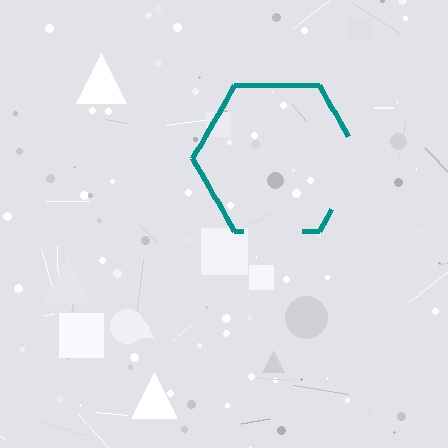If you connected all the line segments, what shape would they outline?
They would outline a hexagon.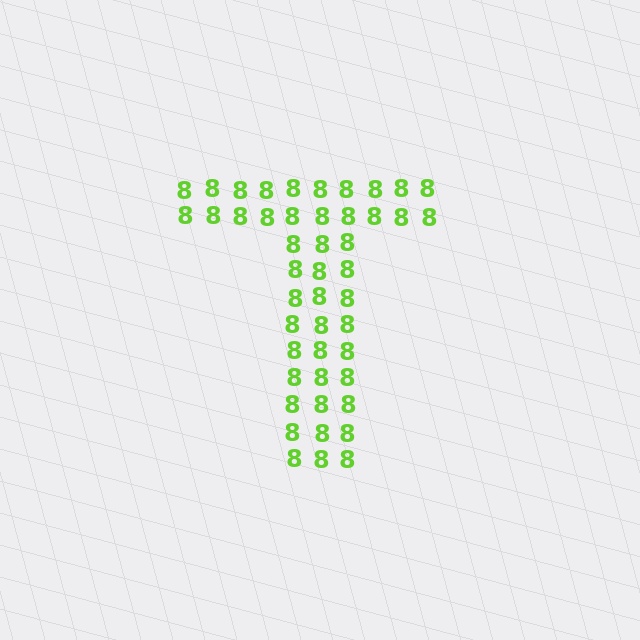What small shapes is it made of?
It is made of small digit 8's.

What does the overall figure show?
The overall figure shows the letter T.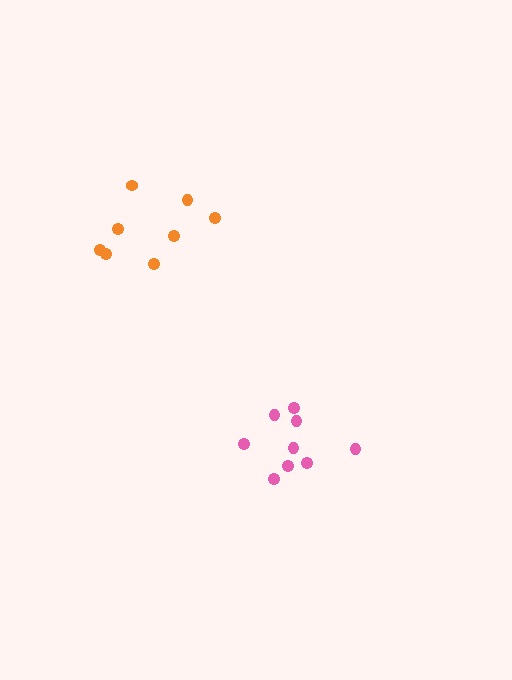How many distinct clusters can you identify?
There are 2 distinct clusters.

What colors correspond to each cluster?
The clusters are colored: orange, pink.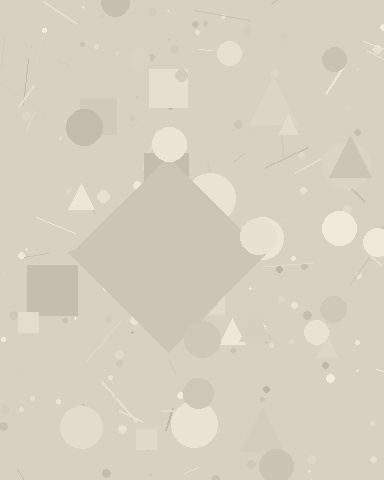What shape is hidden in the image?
A diamond is hidden in the image.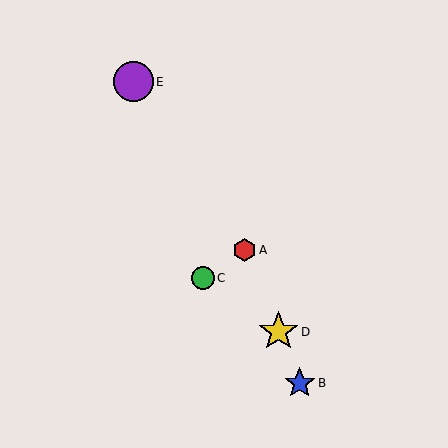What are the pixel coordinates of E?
Object E is at (133, 82).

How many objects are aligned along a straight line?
3 objects (A, B, D) are aligned along a straight line.